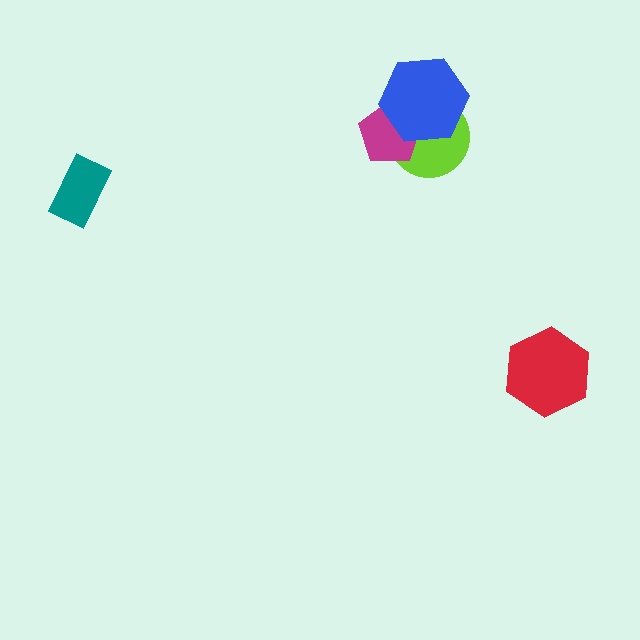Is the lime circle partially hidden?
Yes, it is partially covered by another shape.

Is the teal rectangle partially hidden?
No, no other shape covers it.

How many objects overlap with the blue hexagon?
2 objects overlap with the blue hexagon.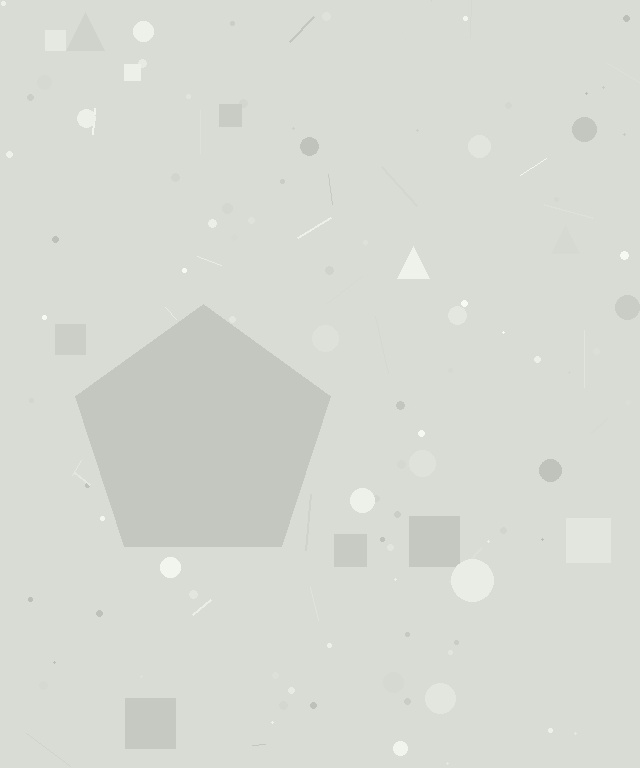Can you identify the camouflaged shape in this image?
The camouflaged shape is a pentagon.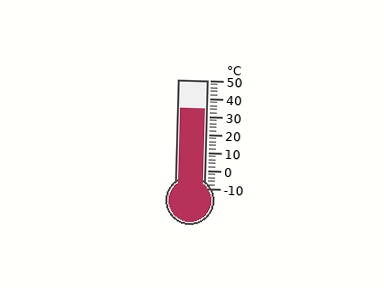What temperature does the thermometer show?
The thermometer shows approximately 34°C.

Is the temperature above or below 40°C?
The temperature is below 40°C.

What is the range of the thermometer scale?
The thermometer scale ranges from -10°C to 50°C.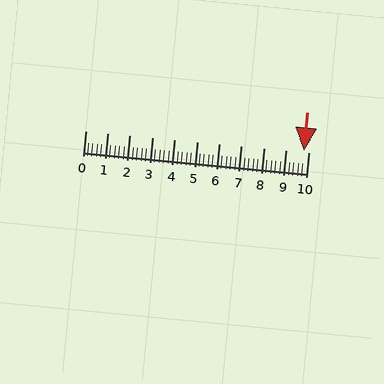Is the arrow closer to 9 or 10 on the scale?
The arrow is closer to 10.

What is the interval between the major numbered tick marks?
The major tick marks are spaced 1 units apart.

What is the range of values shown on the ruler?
The ruler shows values from 0 to 10.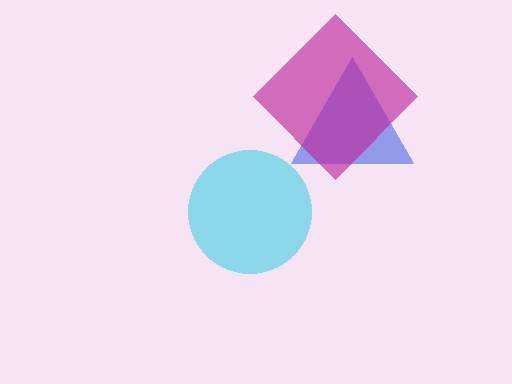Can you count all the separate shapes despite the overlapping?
Yes, there are 3 separate shapes.